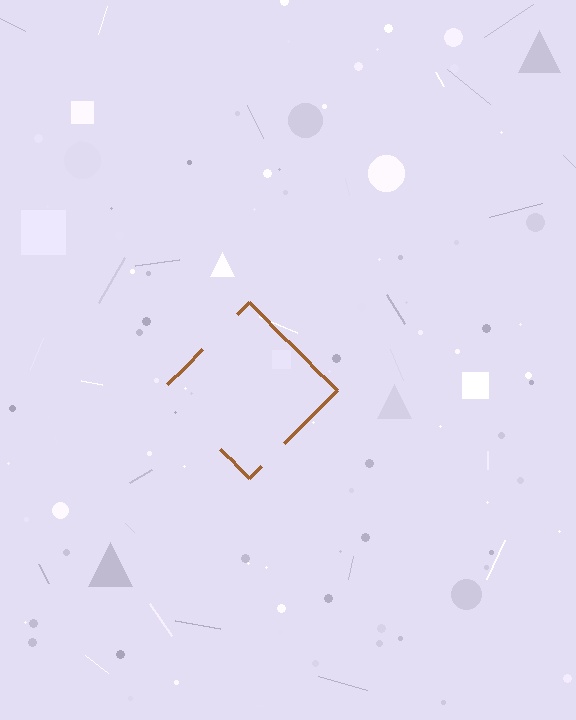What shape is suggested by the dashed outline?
The dashed outline suggests a diamond.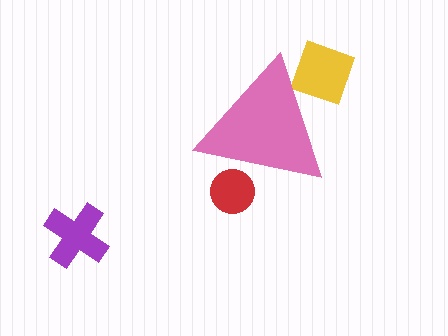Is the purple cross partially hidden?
No, the purple cross is fully visible.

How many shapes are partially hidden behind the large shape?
2 shapes are partially hidden.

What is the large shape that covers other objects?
A pink triangle.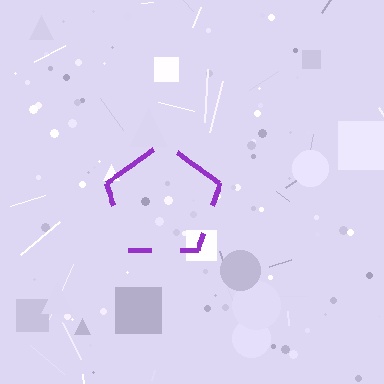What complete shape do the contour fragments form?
The contour fragments form a pentagon.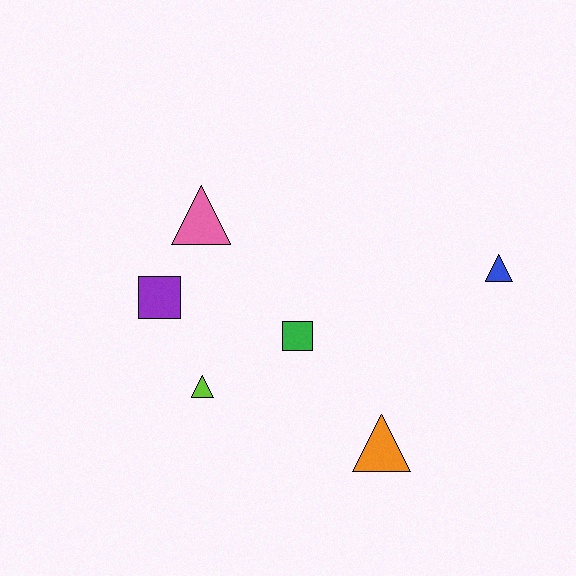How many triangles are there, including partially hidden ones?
There are 4 triangles.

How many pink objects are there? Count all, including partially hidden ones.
There is 1 pink object.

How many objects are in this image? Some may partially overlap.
There are 6 objects.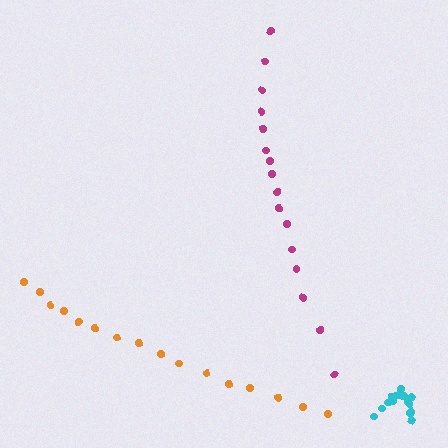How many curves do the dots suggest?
There are 3 distinct paths.